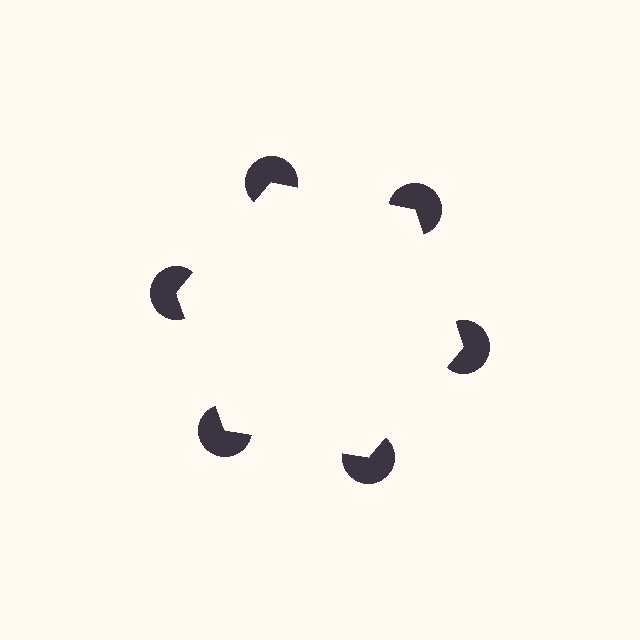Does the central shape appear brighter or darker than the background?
It typically appears slightly brighter than the background, even though no actual brightness change is drawn.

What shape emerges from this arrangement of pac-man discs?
An illusory hexagon — its edges are inferred from the aligned wedge cuts in the pac-man discs, not physically drawn.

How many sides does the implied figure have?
6 sides.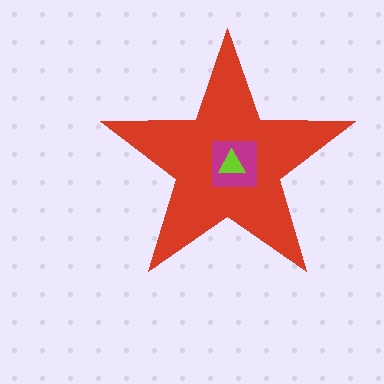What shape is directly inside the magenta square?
The lime triangle.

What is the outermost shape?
The red star.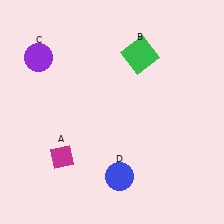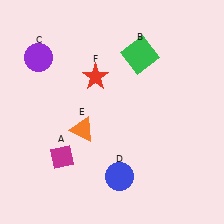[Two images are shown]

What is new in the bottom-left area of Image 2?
An orange triangle (E) was added in the bottom-left area of Image 2.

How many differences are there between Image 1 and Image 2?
There are 2 differences between the two images.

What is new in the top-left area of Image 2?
A red star (F) was added in the top-left area of Image 2.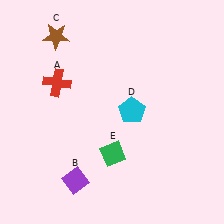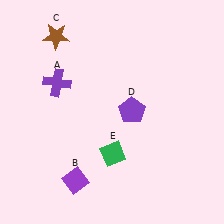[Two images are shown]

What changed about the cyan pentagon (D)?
In Image 1, D is cyan. In Image 2, it changed to purple.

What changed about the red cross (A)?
In Image 1, A is red. In Image 2, it changed to purple.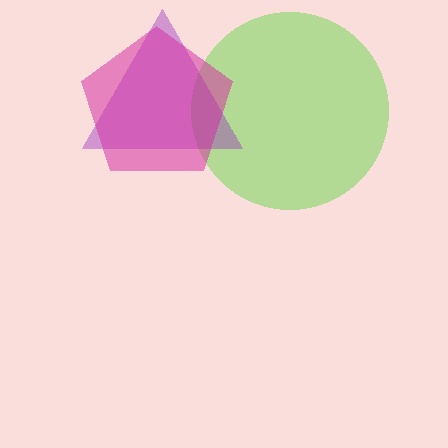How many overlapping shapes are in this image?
There are 3 overlapping shapes in the image.